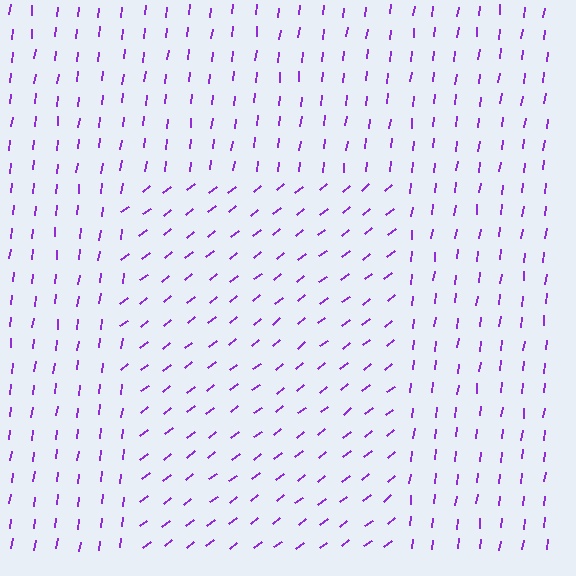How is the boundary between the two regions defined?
The boundary is defined purely by a change in line orientation (approximately 45 degrees difference). All lines are the same color and thickness.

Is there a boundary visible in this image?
Yes, there is a texture boundary formed by a change in line orientation.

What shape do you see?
I see a rectangle.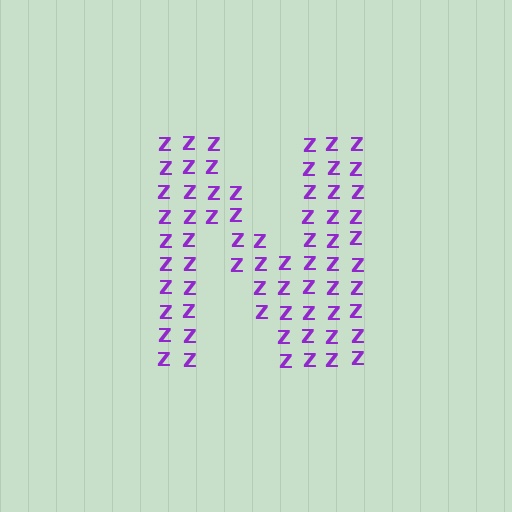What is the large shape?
The large shape is the letter N.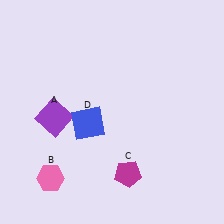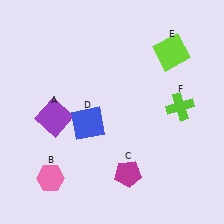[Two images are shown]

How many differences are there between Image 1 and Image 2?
There are 2 differences between the two images.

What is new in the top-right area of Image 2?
A lime cross (F) was added in the top-right area of Image 2.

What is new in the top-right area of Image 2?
A lime square (E) was added in the top-right area of Image 2.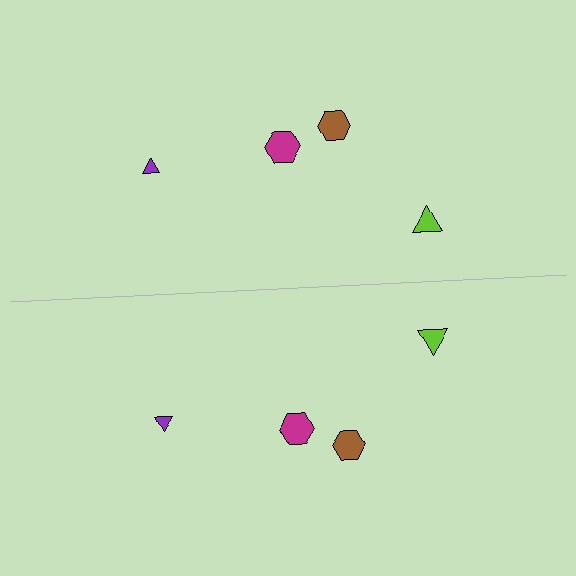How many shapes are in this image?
There are 8 shapes in this image.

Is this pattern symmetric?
Yes, this pattern has bilateral (reflection) symmetry.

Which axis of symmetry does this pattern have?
The pattern has a horizontal axis of symmetry running through the center of the image.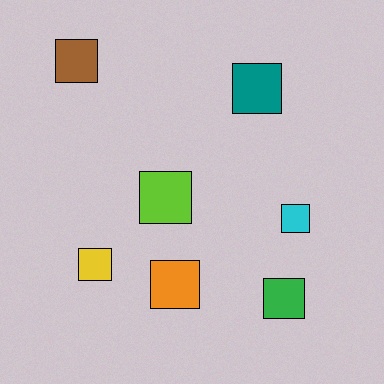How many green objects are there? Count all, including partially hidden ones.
There is 1 green object.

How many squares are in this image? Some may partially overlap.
There are 7 squares.